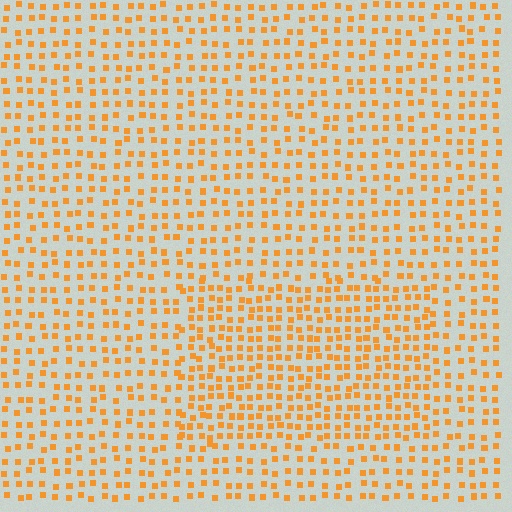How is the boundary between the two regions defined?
The boundary is defined by a change in element density (approximately 1.6x ratio). All elements are the same color, size, and shape.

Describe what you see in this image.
The image contains small orange elements arranged at two different densities. A rectangle-shaped region is visible where the elements are more densely packed than the surrounding area.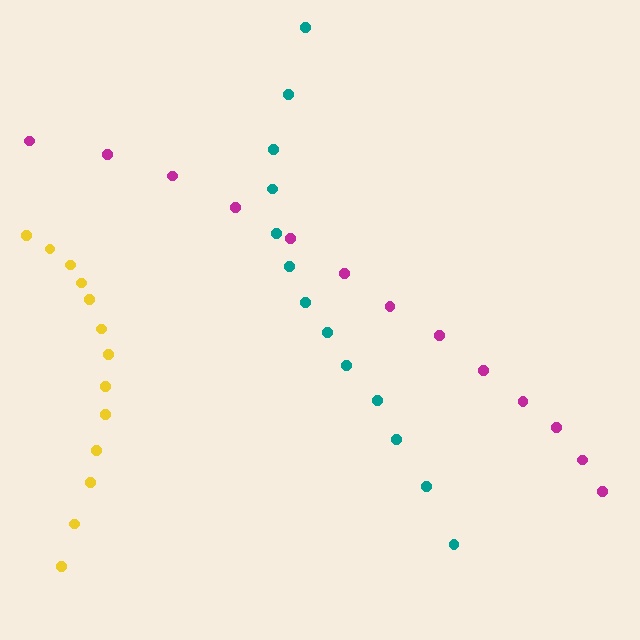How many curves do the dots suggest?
There are 3 distinct paths.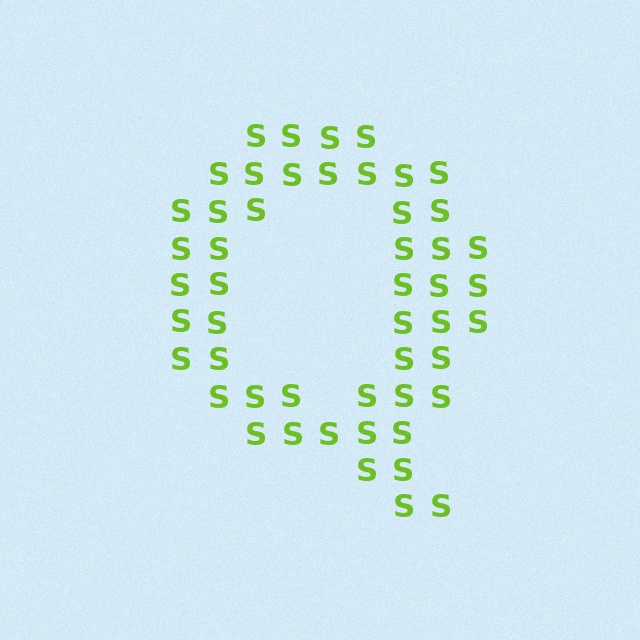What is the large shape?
The large shape is the letter Q.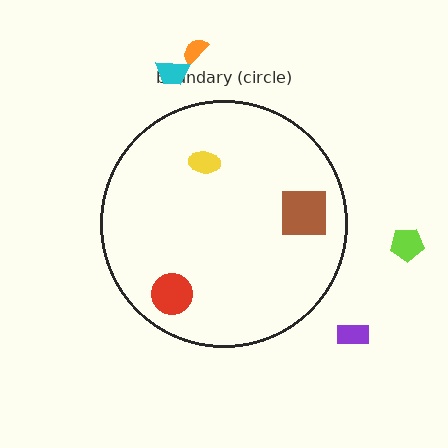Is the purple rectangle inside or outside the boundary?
Outside.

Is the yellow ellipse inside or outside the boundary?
Inside.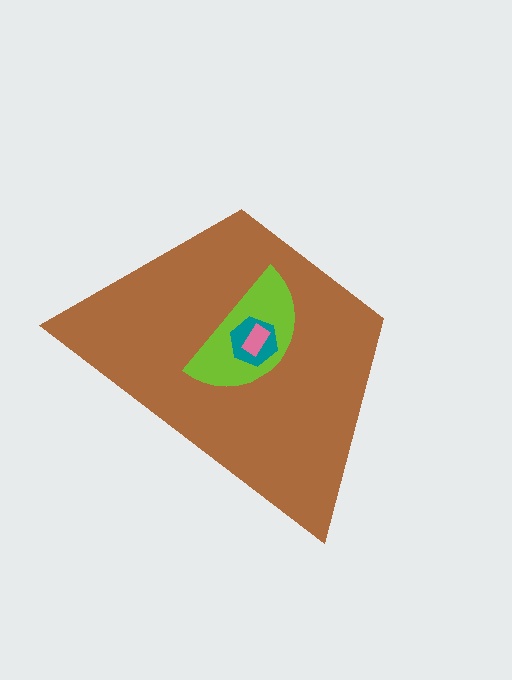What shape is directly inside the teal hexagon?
The pink rectangle.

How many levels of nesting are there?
4.